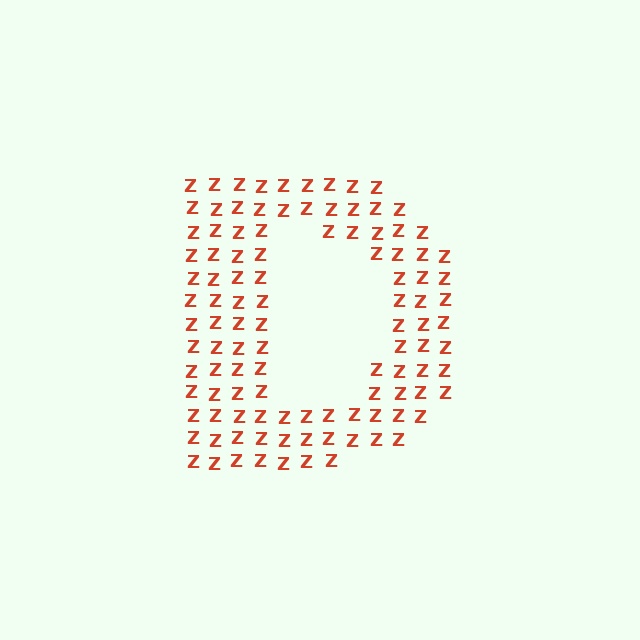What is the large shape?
The large shape is the letter D.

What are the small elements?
The small elements are letter Z's.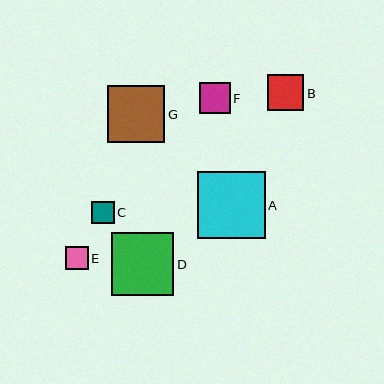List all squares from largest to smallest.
From largest to smallest: A, D, G, B, F, E, C.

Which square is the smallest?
Square C is the smallest with a size of approximately 22 pixels.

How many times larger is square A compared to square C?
Square A is approximately 3.0 times the size of square C.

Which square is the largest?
Square A is the largest with a size of approximately 67 pixels.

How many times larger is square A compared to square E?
Square A is approximately 2.9 times the size of square E.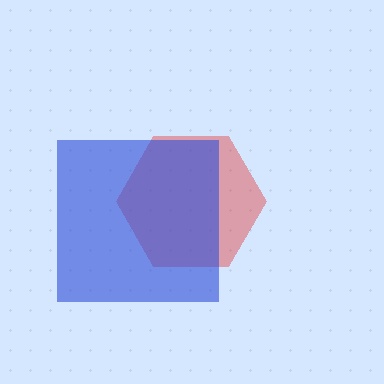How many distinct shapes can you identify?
There are 2 distinct shapes: a red hexagon, a blue square.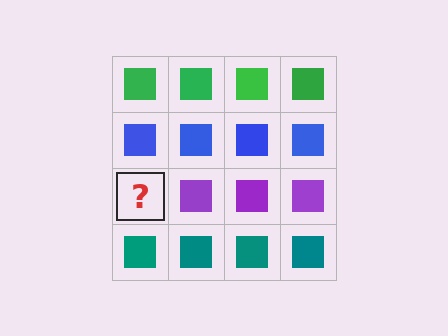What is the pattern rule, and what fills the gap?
The rule is that each row has a consistent color. The gap should be filled with a purple square.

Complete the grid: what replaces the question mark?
The question mark should be replaced with a purple square.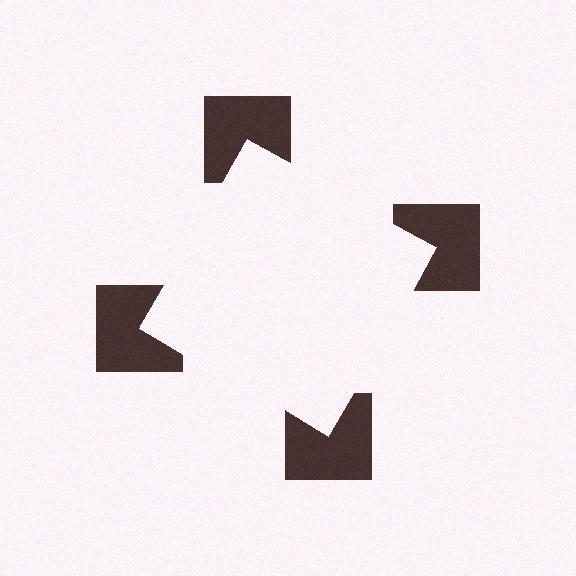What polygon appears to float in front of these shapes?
An illusory square — its edges are inferred from the aligned wedge cuts in the notched squares, not physically drawn.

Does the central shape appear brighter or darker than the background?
It typically appears slightly brighter than the background, even though no actual brightness change is drawn.